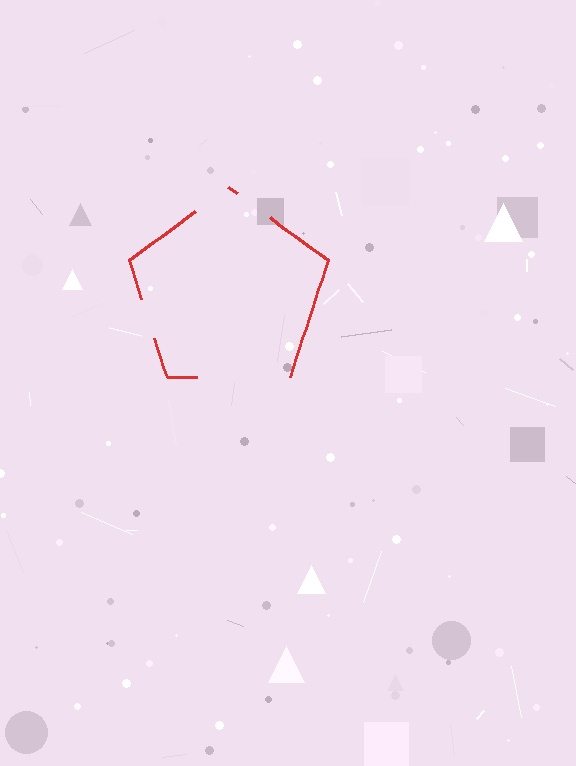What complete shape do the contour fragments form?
The contour fragments form a pentagon.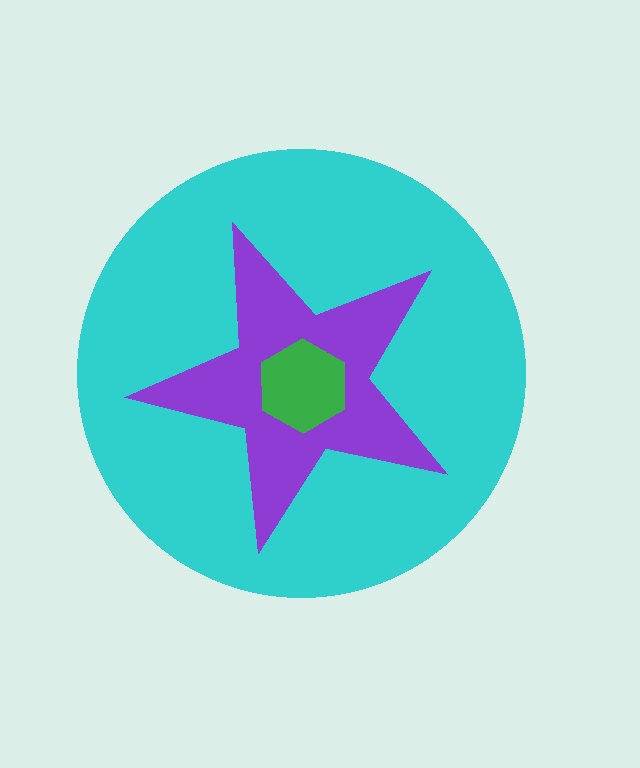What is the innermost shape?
The green hexagon.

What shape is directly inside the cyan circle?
The purple star.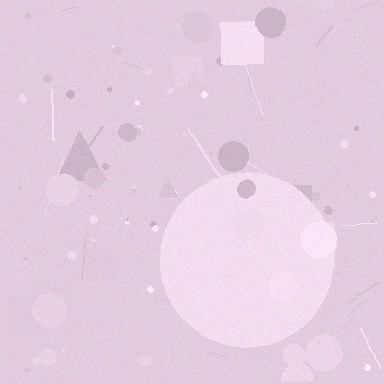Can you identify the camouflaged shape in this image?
The camouflaged shape is a circle.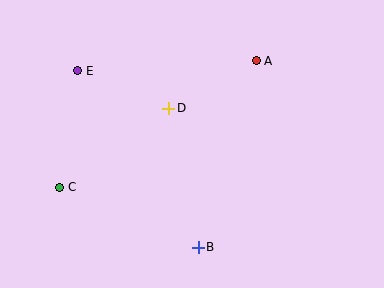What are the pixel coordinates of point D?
Point D is at (169, 108).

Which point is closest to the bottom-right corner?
Point B is closest to the bottom-right corner.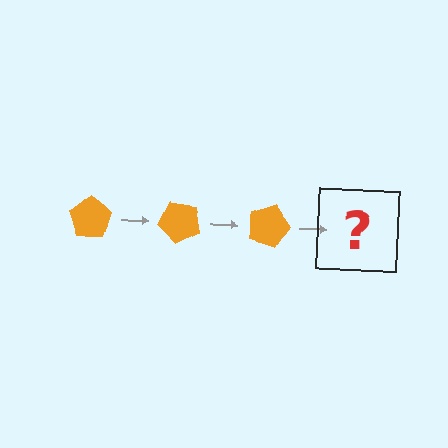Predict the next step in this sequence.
The next step is an orange pentagon rotated 135 degrees.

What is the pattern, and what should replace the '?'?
The pattern is that the pentagon rotates 45 degrees each step. The '?' should be an orange pentagon rotated 135 degrees.